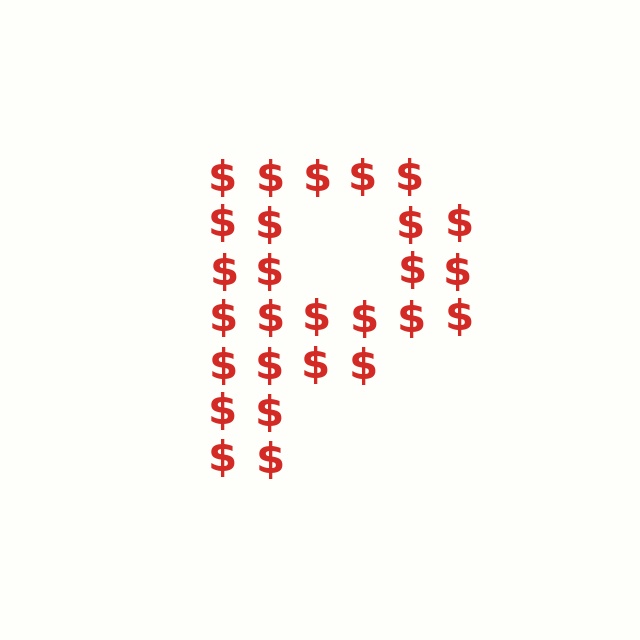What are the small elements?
The small elements are dollar signs.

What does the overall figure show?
The overall figure shows the letter P.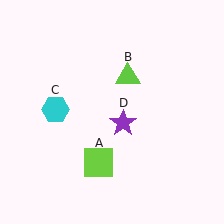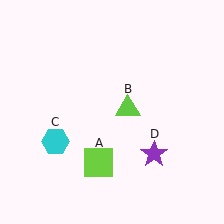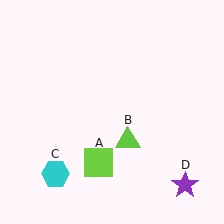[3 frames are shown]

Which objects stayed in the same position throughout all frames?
Lime square (object A) remained stationary.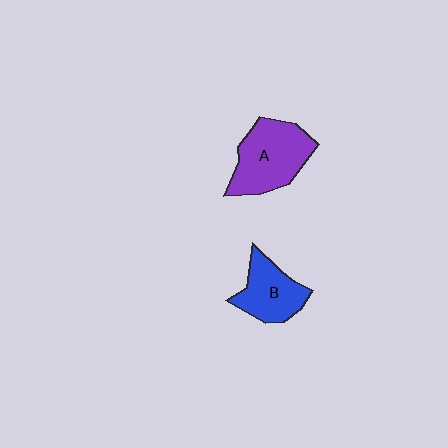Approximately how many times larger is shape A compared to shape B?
Approximately 1.4 times.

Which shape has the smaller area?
Shape B (blue).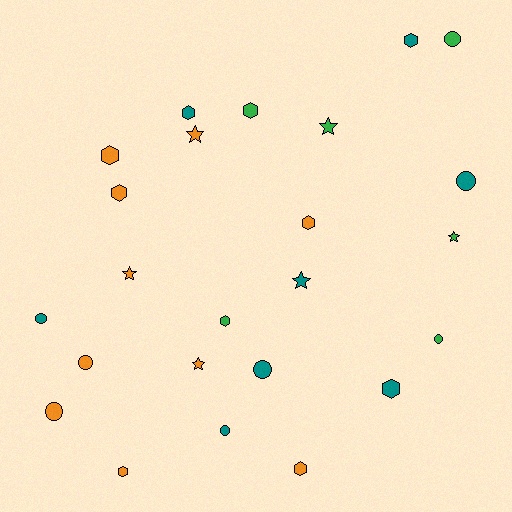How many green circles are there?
There are 2 green circles.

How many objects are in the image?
There are 24 objects.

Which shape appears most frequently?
Hexagon, with 10 objects.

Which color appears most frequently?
Orange, with 10 objects.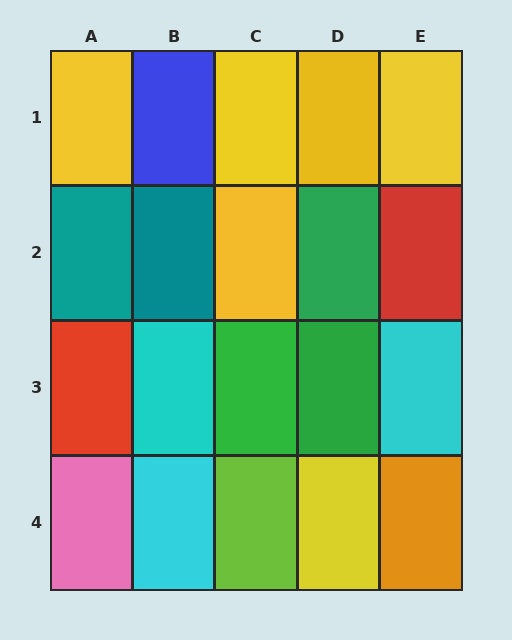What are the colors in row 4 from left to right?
Pink, cyan, lime, yellow, orange.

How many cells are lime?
1 cell is lime.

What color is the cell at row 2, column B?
Teal.